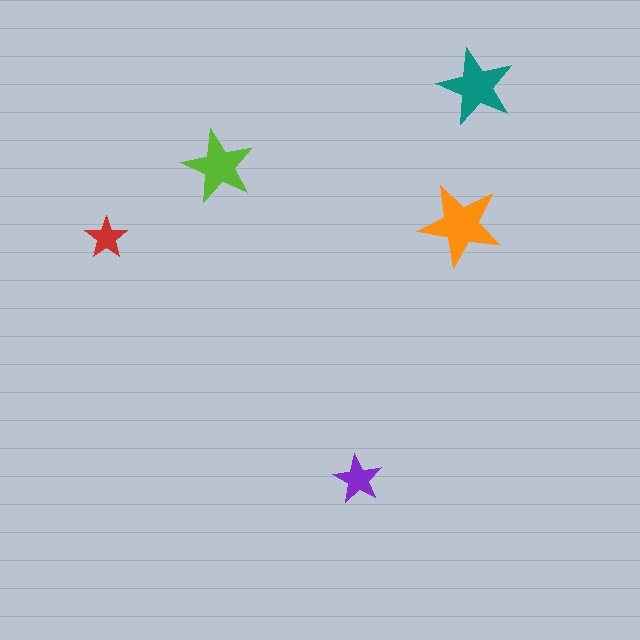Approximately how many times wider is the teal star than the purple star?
About 1.5 times wider.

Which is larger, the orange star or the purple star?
The orange one.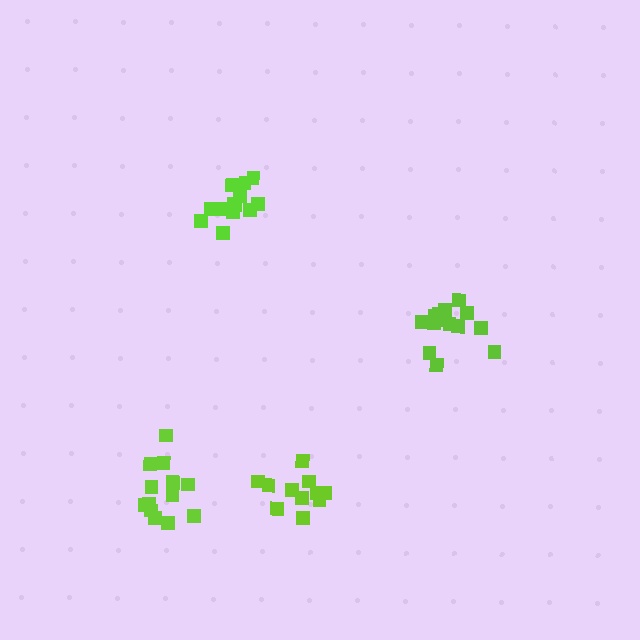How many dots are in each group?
Group 1: 11 dots, Group 2: 13 dots, Group 3: 13 dots, Group 4: 14 dots (51 total).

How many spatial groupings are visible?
There are 4 spatial groupings.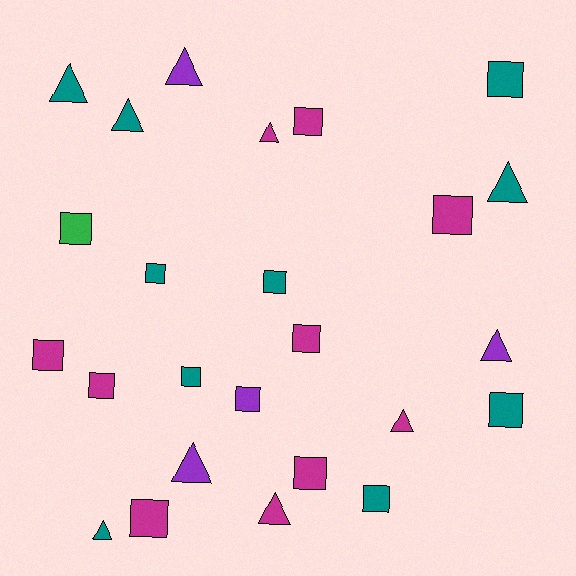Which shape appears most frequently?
Square, with 15 objects.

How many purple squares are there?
There is 1 purple square.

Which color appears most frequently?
Magenta, with 10 objects.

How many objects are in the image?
There are 25 objects.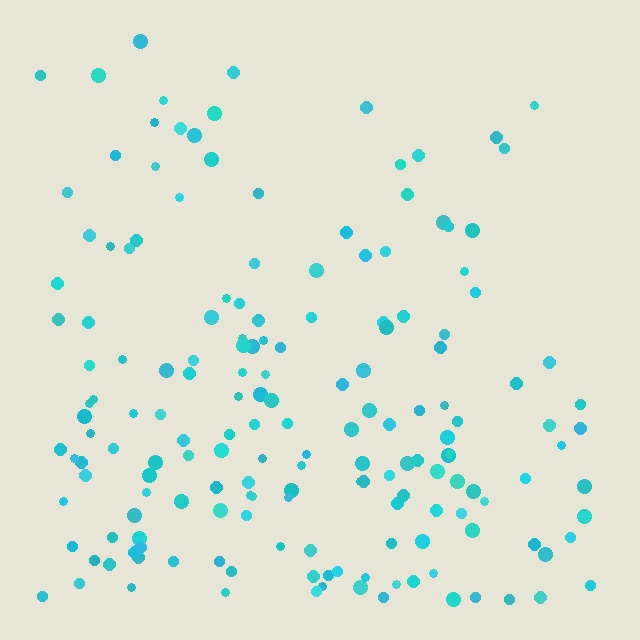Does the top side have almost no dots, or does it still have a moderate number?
Still a moderate number, just noticeably fewer than the bottom.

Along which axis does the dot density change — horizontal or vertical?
Vertical.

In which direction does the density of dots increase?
From top to bottom, with the bottom side densest.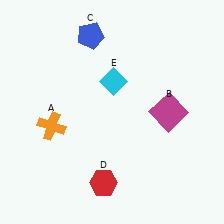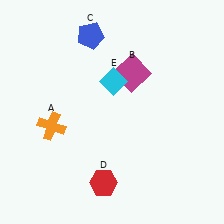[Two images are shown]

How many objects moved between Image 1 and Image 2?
1 object moved between the two images.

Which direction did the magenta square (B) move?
The magenta square (B) moved up.